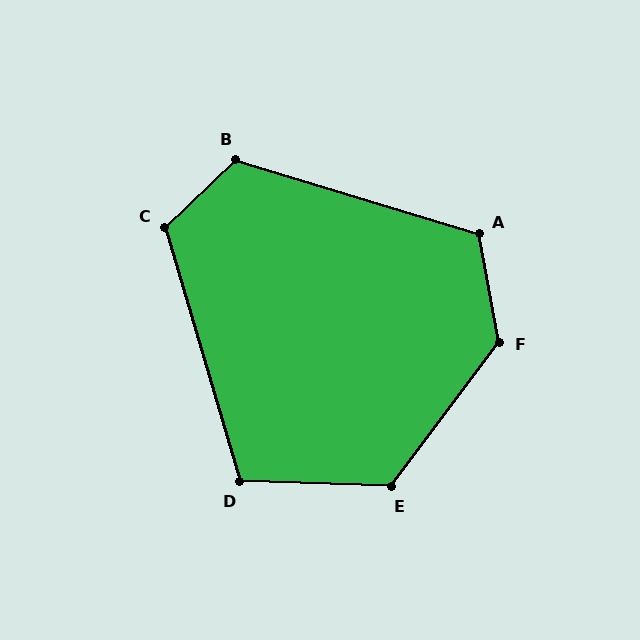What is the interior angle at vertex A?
Approximately 118 degrees (obtuse).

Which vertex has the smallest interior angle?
D, at approximately 108 degrees.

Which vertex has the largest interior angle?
F, at approximately 132 degrees.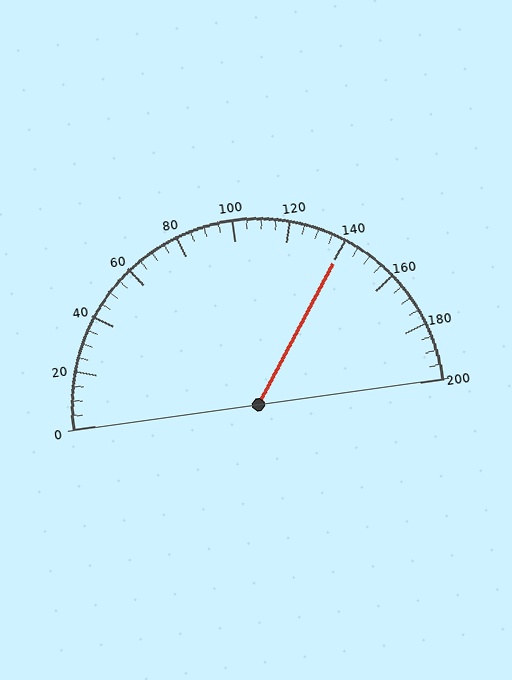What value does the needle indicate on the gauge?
The needle indicates approximately 140.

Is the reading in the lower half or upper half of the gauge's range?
The reading is in the upper half of the range (0 to 200).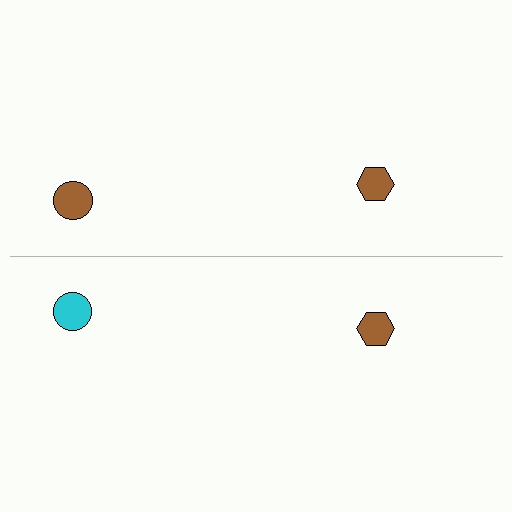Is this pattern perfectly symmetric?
No, the pattern is not perfectly symmetric. The cyan circle on the bottom side breaks the symmetry — its mirror counterpart is brown.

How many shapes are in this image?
There are 4 shapes in this image.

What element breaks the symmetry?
The cyan circle on the bottom side breaks the symmetry — its mirror counterpart is brown.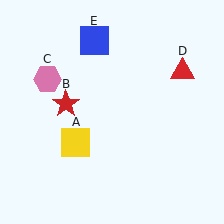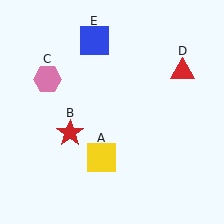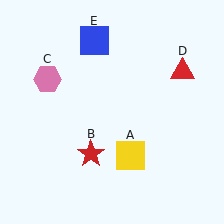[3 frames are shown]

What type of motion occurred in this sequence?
The yellow square (object A), red star (object B) rotated counterclockwise around the center of the scene.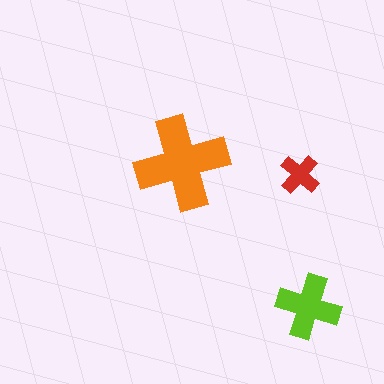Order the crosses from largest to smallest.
the orange one, the lime one, the red one.